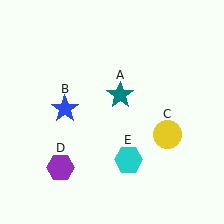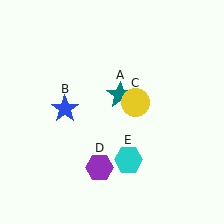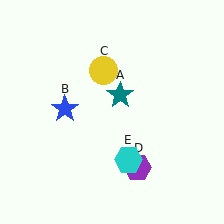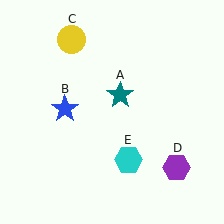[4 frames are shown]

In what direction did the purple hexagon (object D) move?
The purple hexagon (object D) moved right.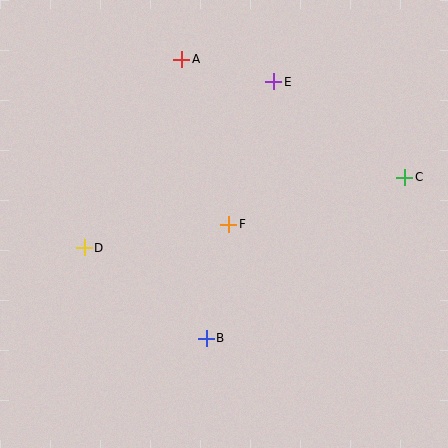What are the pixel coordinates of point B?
Point B is at (206, 338).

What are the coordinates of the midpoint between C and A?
The midpoint between C and A is at (293, 118).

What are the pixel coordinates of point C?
Point C is at (405, 177).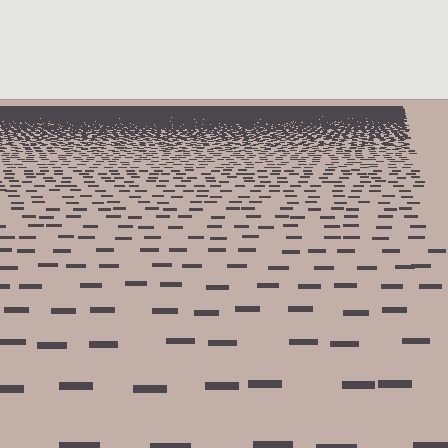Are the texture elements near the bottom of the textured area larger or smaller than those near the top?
Larger. Near the bottom, elements are closer to the viewer and appear at a bigger on-screen size.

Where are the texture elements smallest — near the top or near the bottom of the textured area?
Near the top.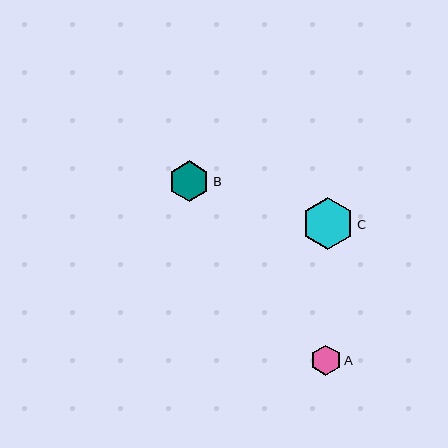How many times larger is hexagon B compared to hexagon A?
Hexagon B is approximately 1.3 times the size of hexagon A.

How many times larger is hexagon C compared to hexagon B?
Hexagon C is approximately 1.3 times the size of hexagon B.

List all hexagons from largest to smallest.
From largest to smallest: C, B, A.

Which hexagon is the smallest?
Hexagon A is the smallest with a size of approximately 30 pixels.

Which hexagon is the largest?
Hexagon C is the largest with a size of approximately 52 pixels.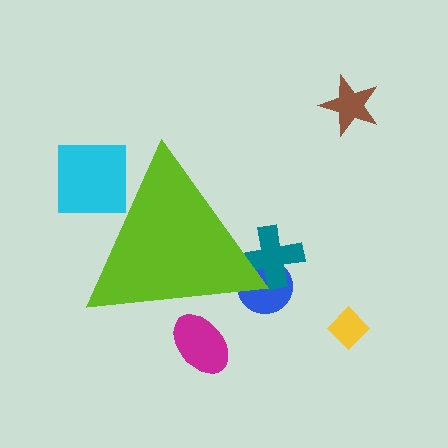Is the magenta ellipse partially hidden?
Yes, the magenta ellipse is partially hidden behind the lime triangle.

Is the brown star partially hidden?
No, the brown star is fully visible.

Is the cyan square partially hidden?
Yes, the cyan square is partially hidden behind the lime triangle.